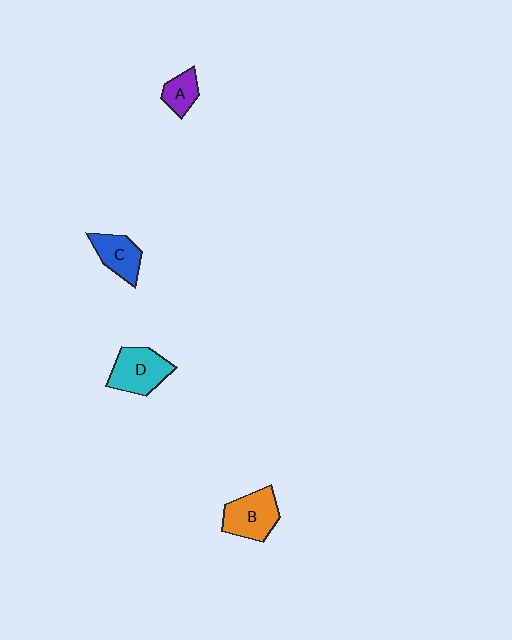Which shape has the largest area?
Shape D (cyan).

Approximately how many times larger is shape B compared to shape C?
Approximately 1.3 times.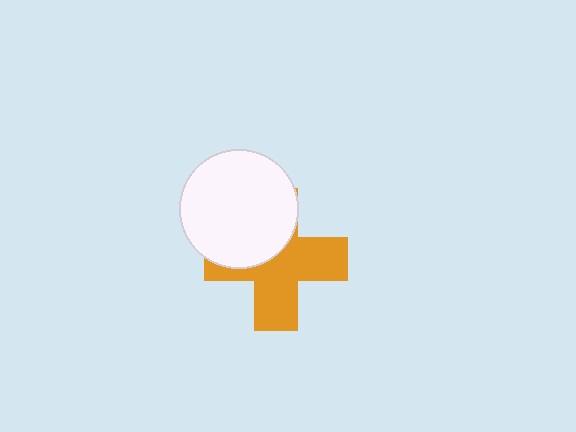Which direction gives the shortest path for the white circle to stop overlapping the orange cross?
Moving toward the upper-left gives the shortest separation.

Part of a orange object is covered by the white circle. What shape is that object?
It is a cross.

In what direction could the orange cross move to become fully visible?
The orange cross could move toward the lower-right. That would shift it out from behind the white circle entirely.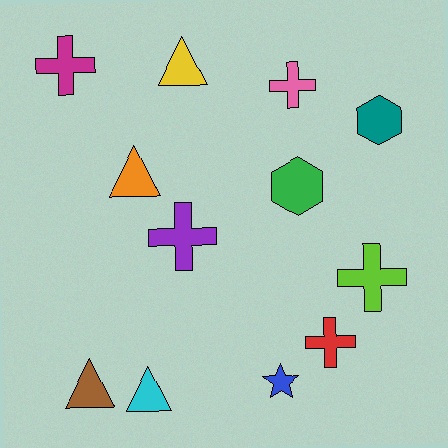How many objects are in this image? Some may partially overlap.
There are 12 objects.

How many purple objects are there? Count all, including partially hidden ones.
There is 1 purple object.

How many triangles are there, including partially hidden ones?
There are 4 triangles.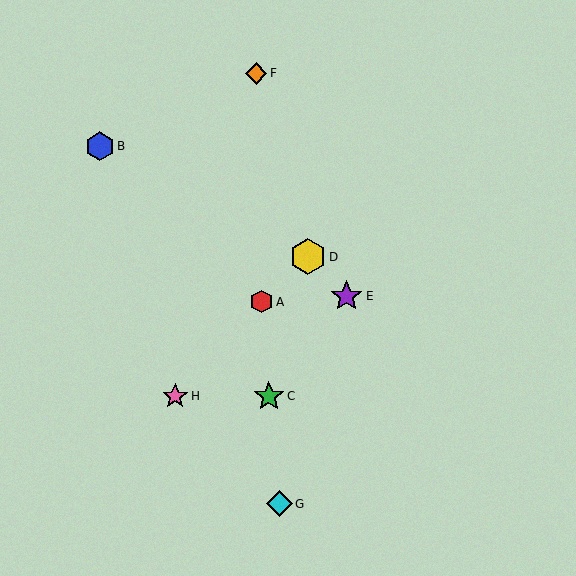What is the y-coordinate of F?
Object F is at y≈73.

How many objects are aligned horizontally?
2 objects (C, H) are aligned horizontally.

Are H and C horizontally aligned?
Yes, both are at y≈396.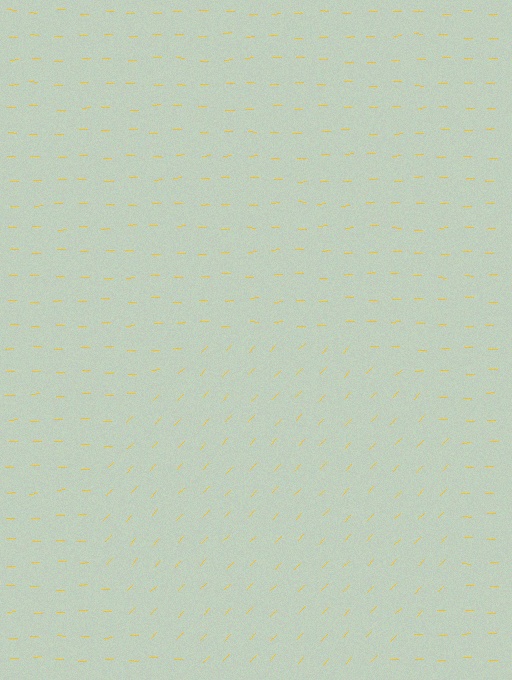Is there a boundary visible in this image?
Yes, there is a texture boundary formed by a change in line orientation.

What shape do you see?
I see a circle.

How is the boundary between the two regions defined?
The boundary is defined purely by a change in line orientation (approximately 45 degrees difference). All lines are the same color and thickness.